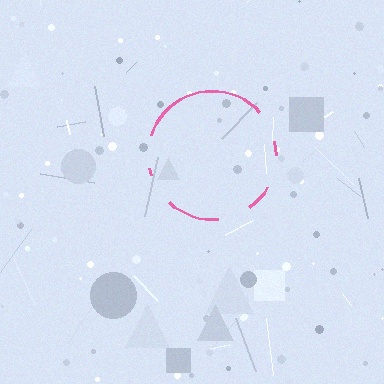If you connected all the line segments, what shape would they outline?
They would outline a circle.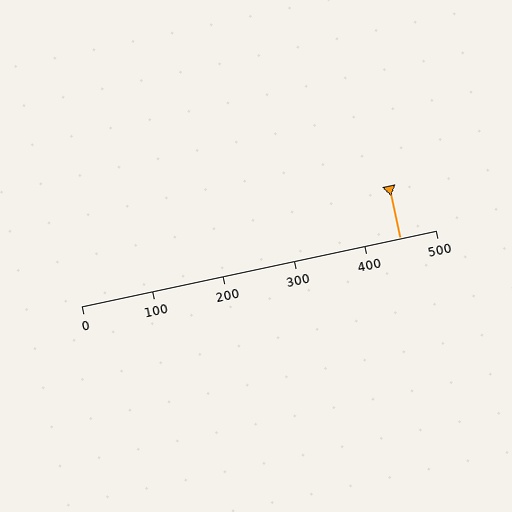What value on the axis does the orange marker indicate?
The marker indicates approximately 450.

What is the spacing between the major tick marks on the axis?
The major ticks are spaced 100 apart.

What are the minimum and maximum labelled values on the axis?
The axis runs from 0 to 500.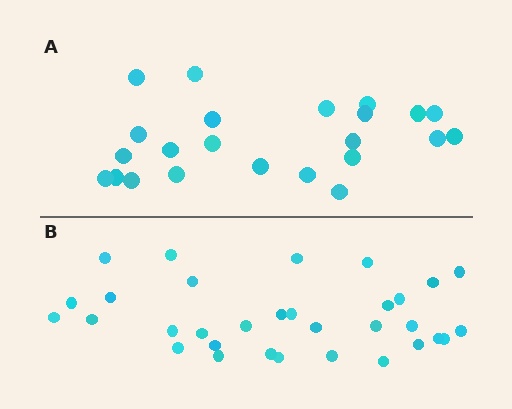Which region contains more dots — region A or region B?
Region B (the bottom region) has more dots.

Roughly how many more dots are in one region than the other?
Region B has roughly 8 or so more dots than region A.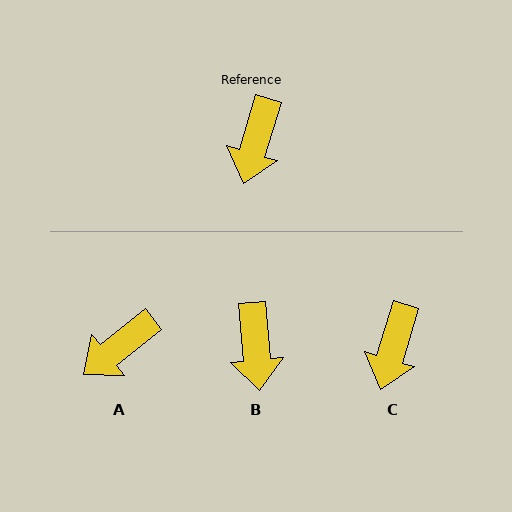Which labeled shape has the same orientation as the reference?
C.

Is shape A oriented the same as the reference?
No, it is off by about 35 degrees.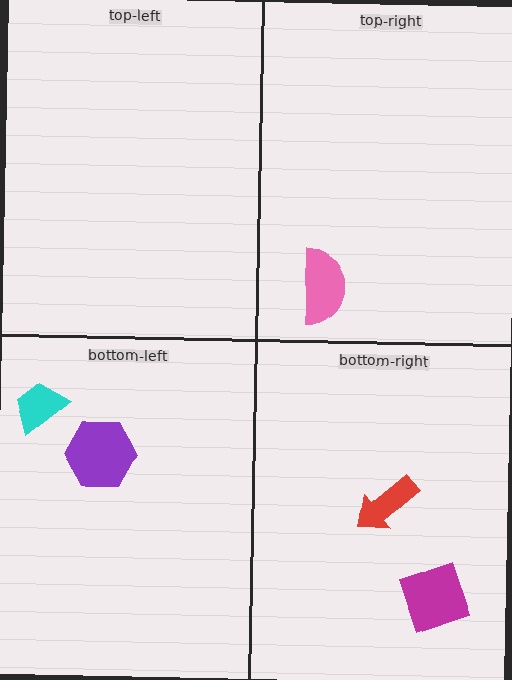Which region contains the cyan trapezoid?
The bottom-left region.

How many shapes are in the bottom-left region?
2.